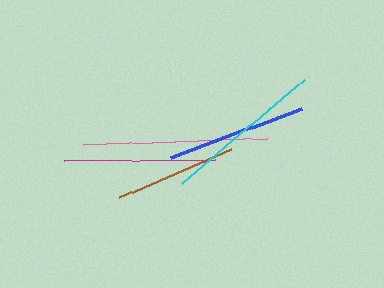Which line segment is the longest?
The pink line is the longest at approximately 184 pixels.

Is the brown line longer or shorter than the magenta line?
The magenta line is longer than the brown line.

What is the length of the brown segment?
The brown segment is approximately 122 pixels long.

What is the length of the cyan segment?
The cyan segment is approximately 161 pixels long.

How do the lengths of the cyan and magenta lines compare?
The cyan and magenta lines are approximately the same length.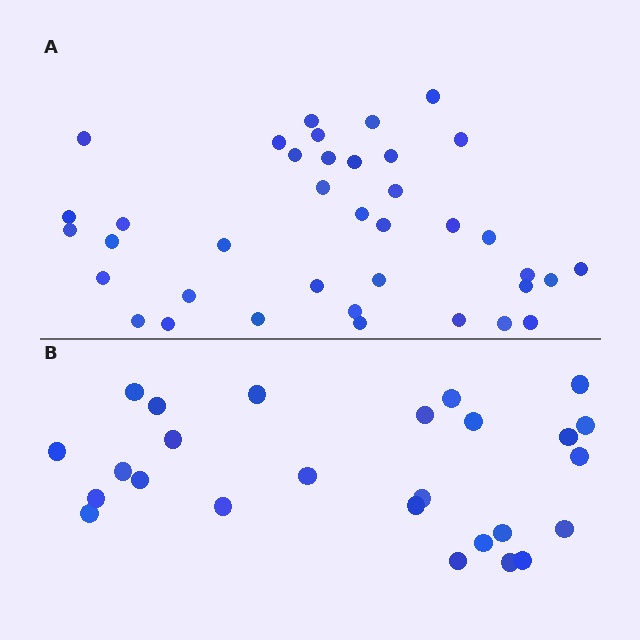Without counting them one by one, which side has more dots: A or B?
Region A (the top region) has more dots.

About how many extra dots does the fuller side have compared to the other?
Region A has roughly 12 or so more dots than region B.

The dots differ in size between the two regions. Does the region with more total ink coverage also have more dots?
No. Region B has more total ink coverage because its dots are larger, but region A actually contains more individual dots. Total area can be misleading — the number of items is what matters here.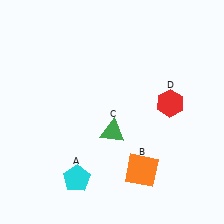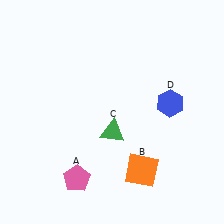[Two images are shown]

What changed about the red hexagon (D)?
In Image 1, D is red. In Image 2, it changed to blue.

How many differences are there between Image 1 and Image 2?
There are 2 differences between the two images.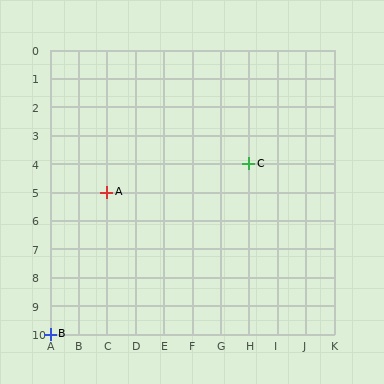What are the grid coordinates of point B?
Point B is at grid coordinates (A, 10).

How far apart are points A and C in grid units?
Points A and C are 5 columns and 1 row apart (about 5.1 grid units diagonally).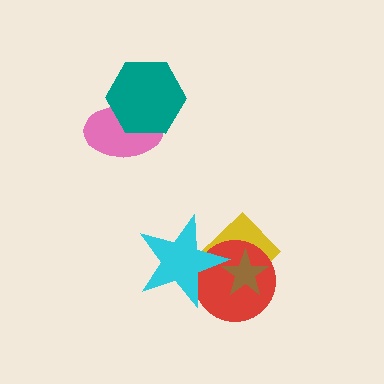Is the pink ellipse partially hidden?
Yes, it is partially covered by another shape.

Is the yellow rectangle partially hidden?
Yes, it is partially covered by another shape.